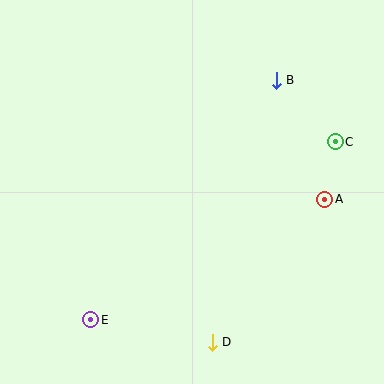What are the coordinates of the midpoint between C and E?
The midpoint between C and E is at (213, 231).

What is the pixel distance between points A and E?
The distance between A and E is 264 pixels.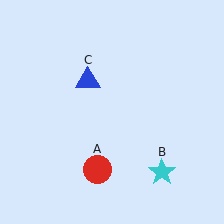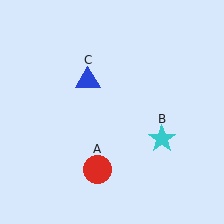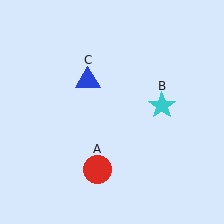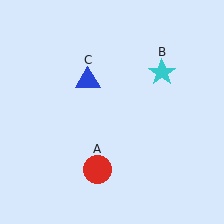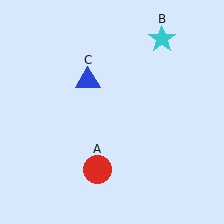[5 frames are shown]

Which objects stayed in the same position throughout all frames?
Red circle (object A) and blue triangle (object C) remained stationary.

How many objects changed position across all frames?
1 object changed position: cyan star (object B).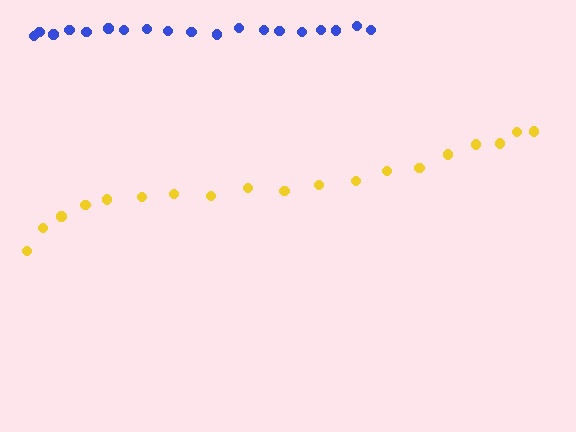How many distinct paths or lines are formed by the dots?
There are 2 distinct paths.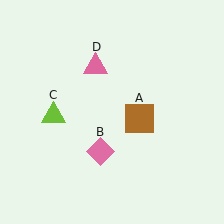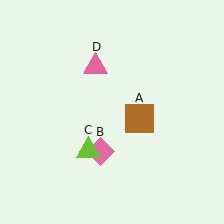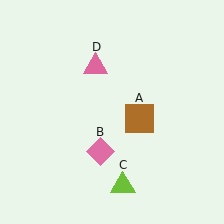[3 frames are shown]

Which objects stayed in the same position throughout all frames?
Brown square (object A) and pink diamond (object B) and pink triangle (object D) remained stationary.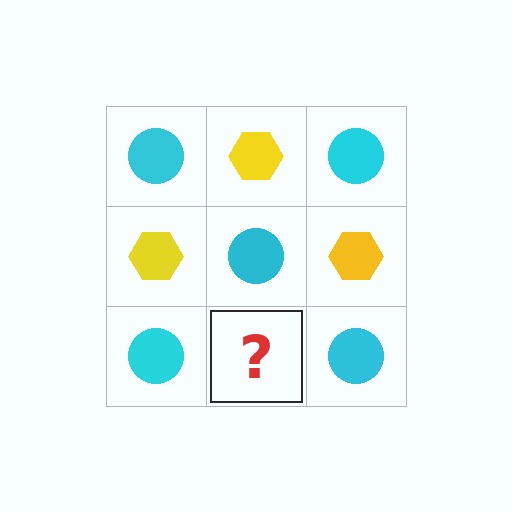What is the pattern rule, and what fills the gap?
The rule is that it alternates cyan circle and yellow hexagon in a checkerboard pattern. The gap should be filled with a yellow hexagon.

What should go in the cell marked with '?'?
The missing cell should contain a yellow hexagon.